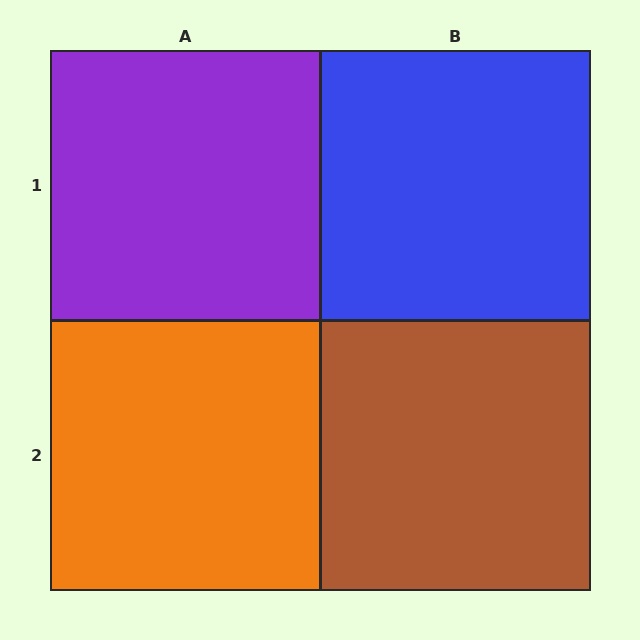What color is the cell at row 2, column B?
Brown.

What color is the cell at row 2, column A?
Orange.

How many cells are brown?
1 cell is brown.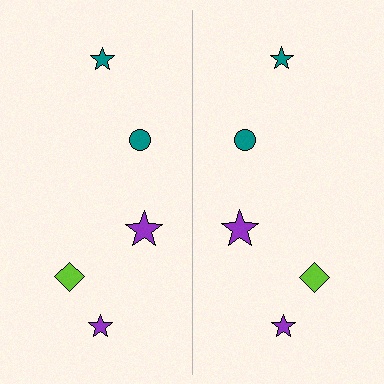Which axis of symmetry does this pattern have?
The pattern has a vertical axis of symmetry running through the center of the image.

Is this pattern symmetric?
Yes, this pattern has bilateral (reflection) symmetry.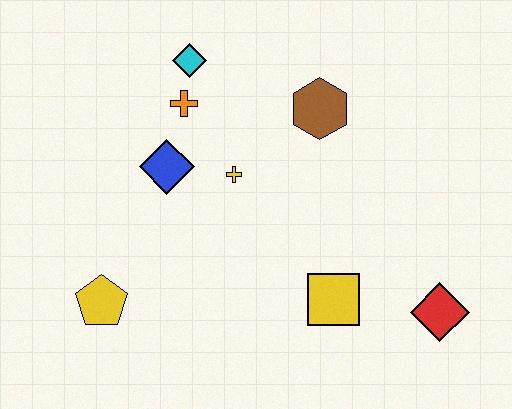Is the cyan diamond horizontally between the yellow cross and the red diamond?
No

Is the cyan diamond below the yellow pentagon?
No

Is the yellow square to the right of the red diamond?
No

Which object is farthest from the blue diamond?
The red diamond is farthest from the blue diamond.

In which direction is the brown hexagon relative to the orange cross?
The brown hexagon is to the right of the orange cross.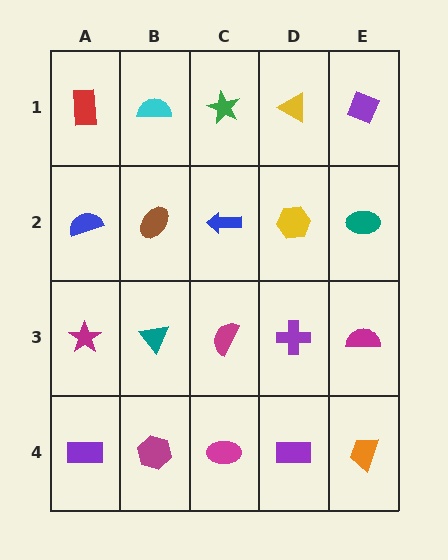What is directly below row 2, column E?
A magenta semicircle.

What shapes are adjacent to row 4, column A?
A magenta star (row 3, column A), a magenta hexagon (row 4, column B).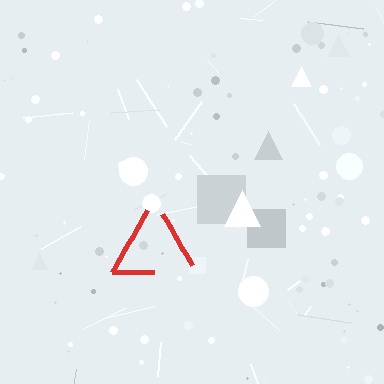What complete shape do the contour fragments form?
The contour fragments form a triangle.